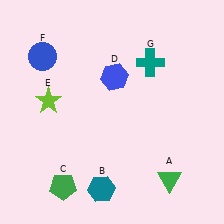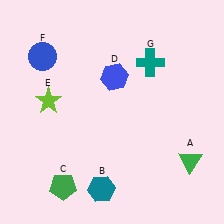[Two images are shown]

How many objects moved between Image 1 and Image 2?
1 object moved between the two images.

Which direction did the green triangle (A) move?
The green triangle (A) moved right.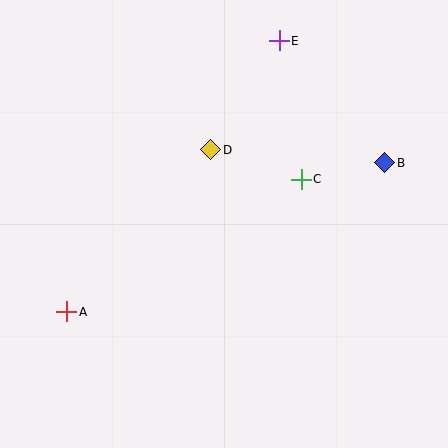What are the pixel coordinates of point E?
Point E is at (279, 41).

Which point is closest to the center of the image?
Point D at (211, 150) is closest to the center.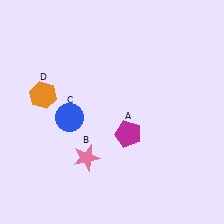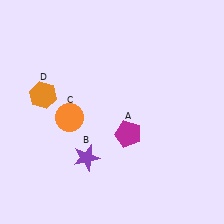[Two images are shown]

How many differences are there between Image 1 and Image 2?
There are 2 differences between the two images.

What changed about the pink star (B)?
In Image 1, B is pink. In Image 2, it changed to purple.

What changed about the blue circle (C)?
In Image 1, C is blue. In Image 2, it changed to orange.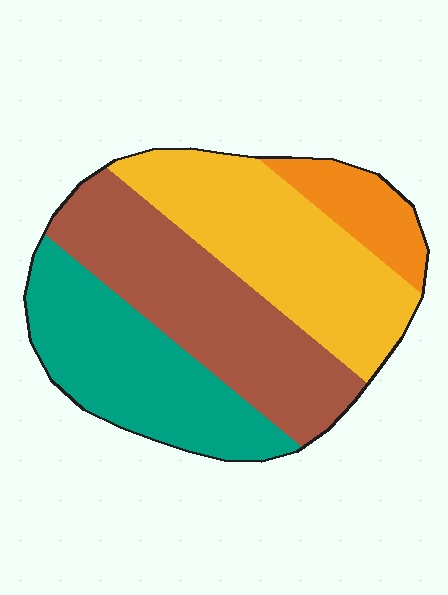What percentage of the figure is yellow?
Yellow covers 31% of the figure.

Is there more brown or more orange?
Brown.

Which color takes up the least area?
Orange, at roughly 10%.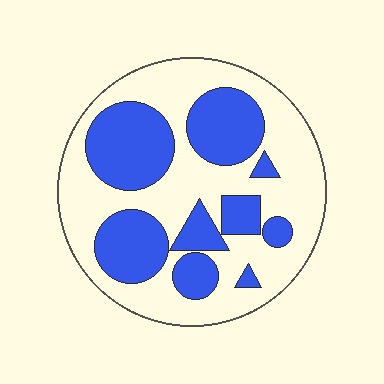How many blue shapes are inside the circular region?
9.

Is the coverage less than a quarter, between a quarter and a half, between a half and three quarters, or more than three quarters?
Between a quarter and a half.